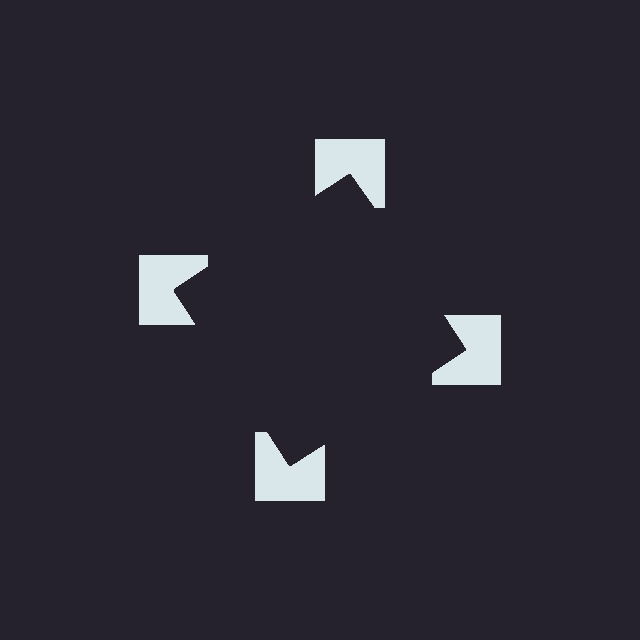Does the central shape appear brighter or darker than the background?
It typically appears slightly darker than the background, even though no actual brightness change is drawn.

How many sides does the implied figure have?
4 sides.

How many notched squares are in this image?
There are 4 — one at each vertex of the illusory square.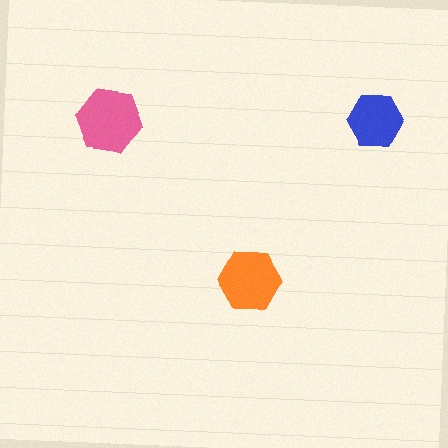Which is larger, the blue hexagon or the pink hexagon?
The pink one.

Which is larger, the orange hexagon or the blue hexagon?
The orange one.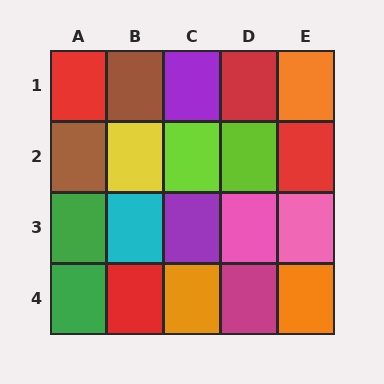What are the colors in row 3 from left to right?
Green, cyan, purple, pink, pink.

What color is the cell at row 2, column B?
Yellow.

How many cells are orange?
3 cells are orange.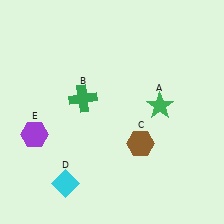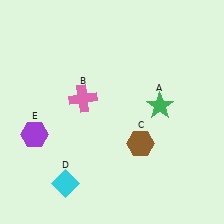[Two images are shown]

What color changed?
The cross (B) changed from green in Image 1 to pink in Image 2.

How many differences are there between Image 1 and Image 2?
There is 1 difference between the two images.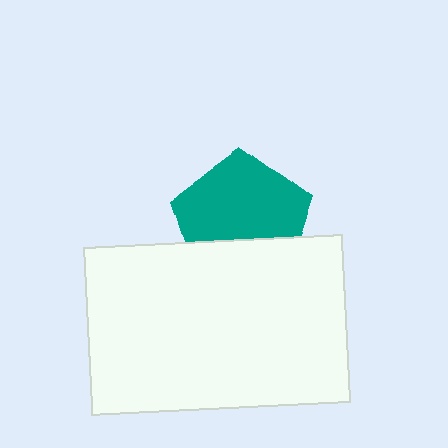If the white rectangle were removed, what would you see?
You would see the complete teal pentagon.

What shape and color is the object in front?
The object in front is a white rectangle.